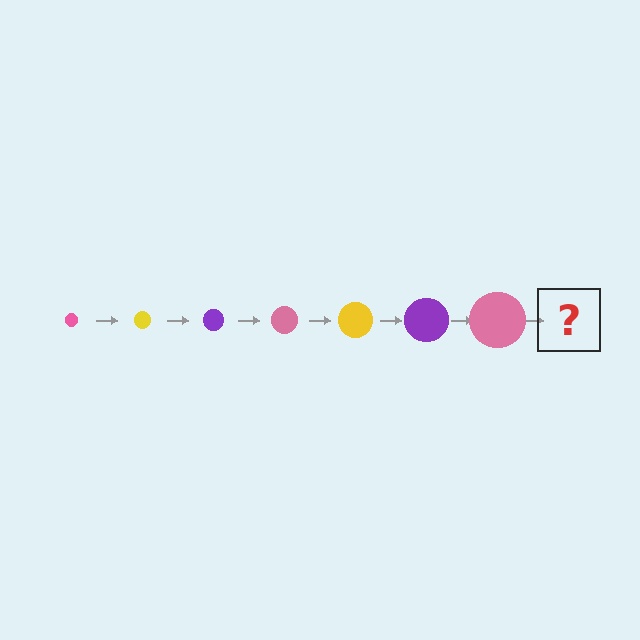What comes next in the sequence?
The next element should be a yellow circle, larger than the previous one.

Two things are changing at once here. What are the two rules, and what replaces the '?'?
The two rules are that the circle grows larger each step and the color cycles through pink, yellow, and purple. The '?' should be a yellow circle, larger than the previous one.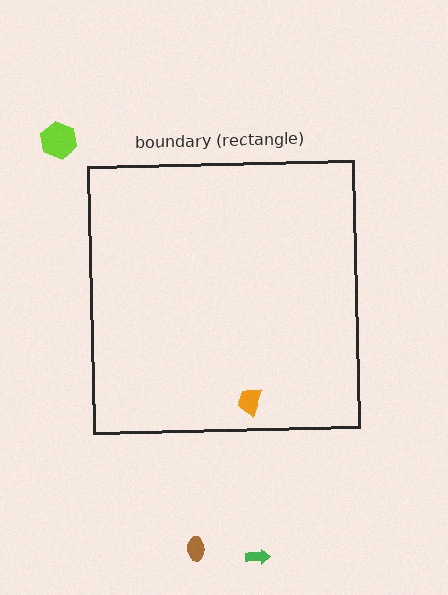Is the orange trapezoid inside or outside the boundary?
Inside.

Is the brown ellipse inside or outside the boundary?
Outside.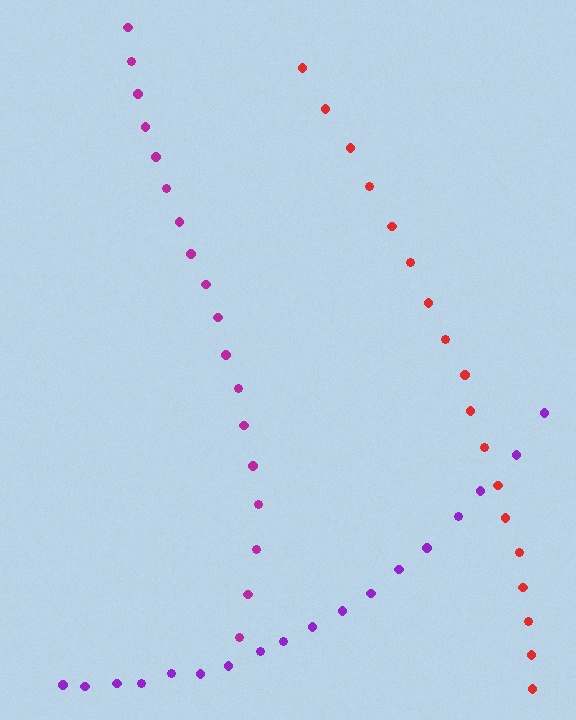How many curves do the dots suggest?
There are 3 distinct paths.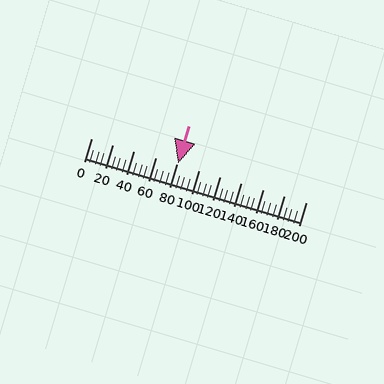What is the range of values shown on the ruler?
The ruler shows values from 0 to 200.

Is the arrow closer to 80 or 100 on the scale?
The arrow is closer to 80.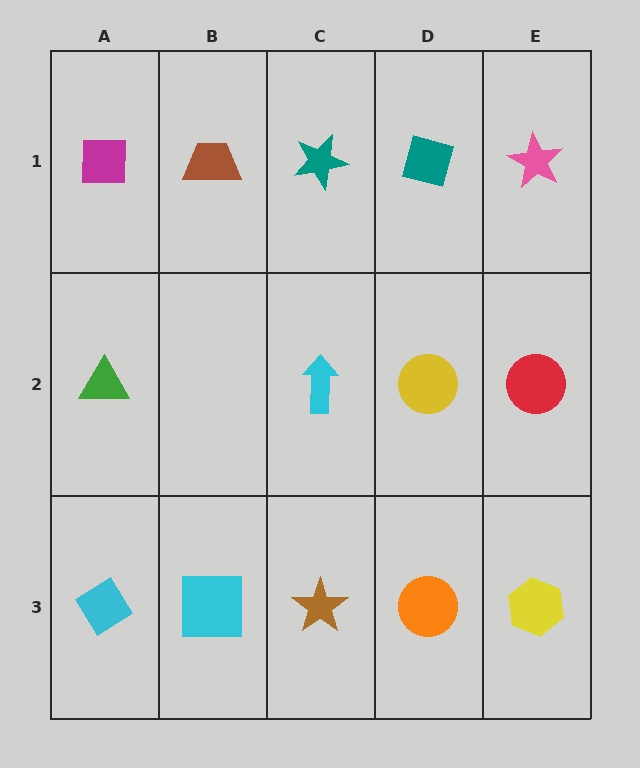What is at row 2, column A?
A green triangle.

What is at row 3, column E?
A yellow hexagon.